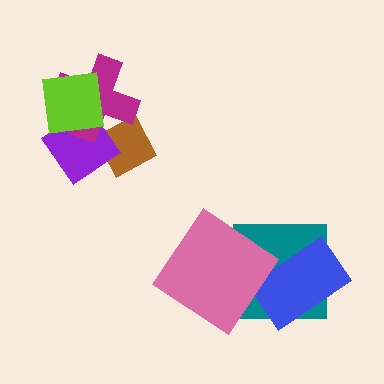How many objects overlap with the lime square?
2 objects overlap with the lime square.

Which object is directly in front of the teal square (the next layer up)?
The blue rectangle is directly in front of the teal square.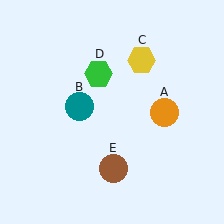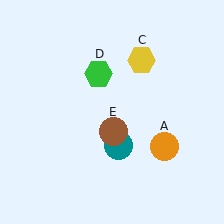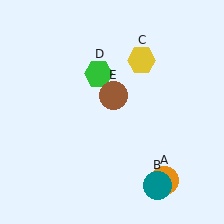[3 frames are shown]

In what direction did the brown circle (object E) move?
The brown circle (object E) moved up.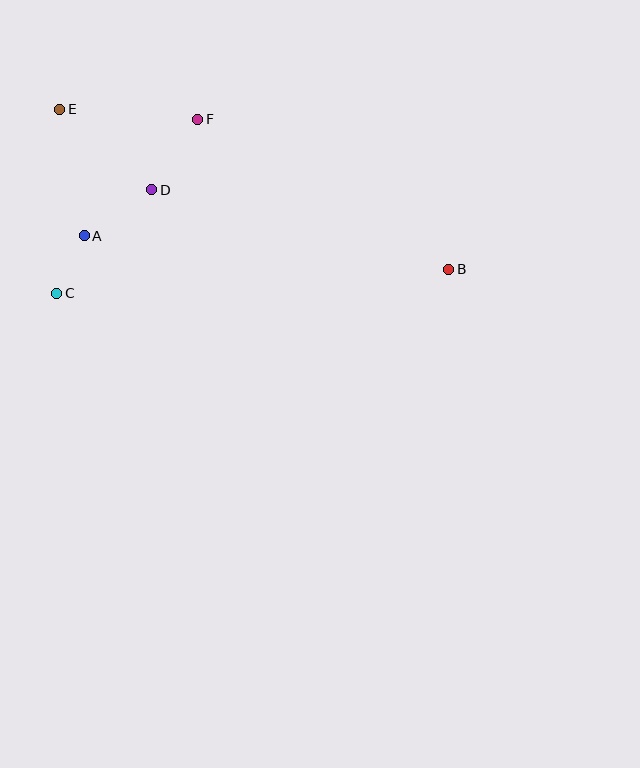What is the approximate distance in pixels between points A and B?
The distance between A and B is approximately 366 pixels.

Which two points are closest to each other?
Points A and C are closest to each other.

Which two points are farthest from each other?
Points B and E are farthest from each other.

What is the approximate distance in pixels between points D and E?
The distance between D and E is approximately 122 pixels.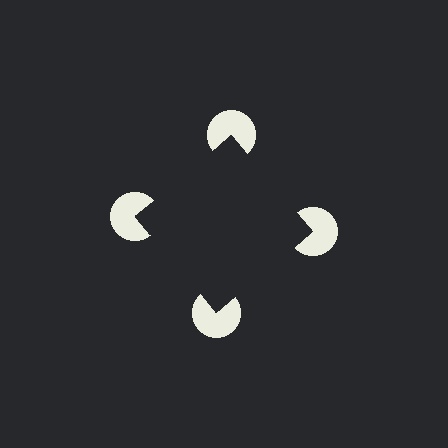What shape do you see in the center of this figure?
An illusory square — its edges are inferred from the aligned wedge cuts in the pac-man discs, not physically drawn.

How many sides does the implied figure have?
4 sides.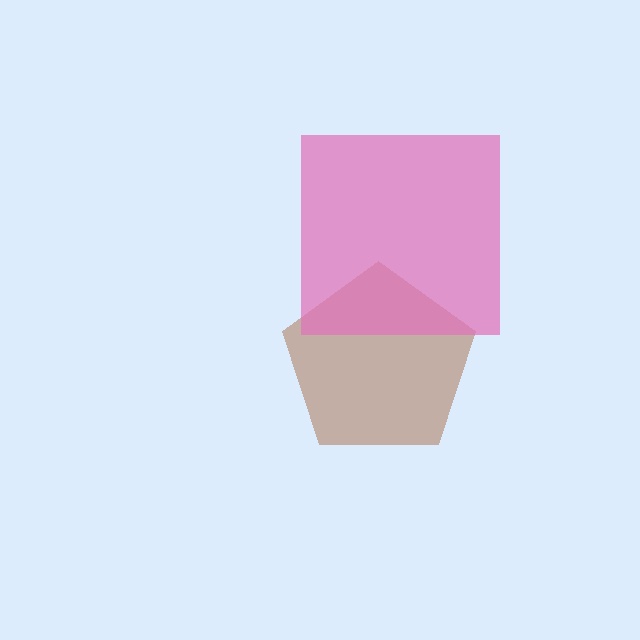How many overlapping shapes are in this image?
There are 2 overlapping shapes in the image.